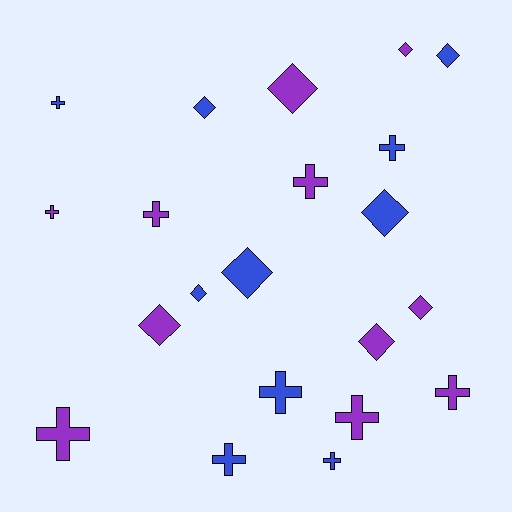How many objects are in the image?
There are 21 objects.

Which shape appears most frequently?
Cross, with 11 objects.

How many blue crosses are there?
There are 5 blue crosses.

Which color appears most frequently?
Purple, with 11 objects.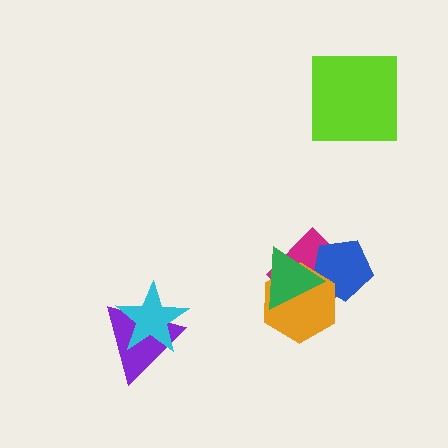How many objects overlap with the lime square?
0 objects overlap with the lime square.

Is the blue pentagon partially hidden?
Yes, it is partially covered by another shape.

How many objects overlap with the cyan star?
1 object overlaps with the cyan star.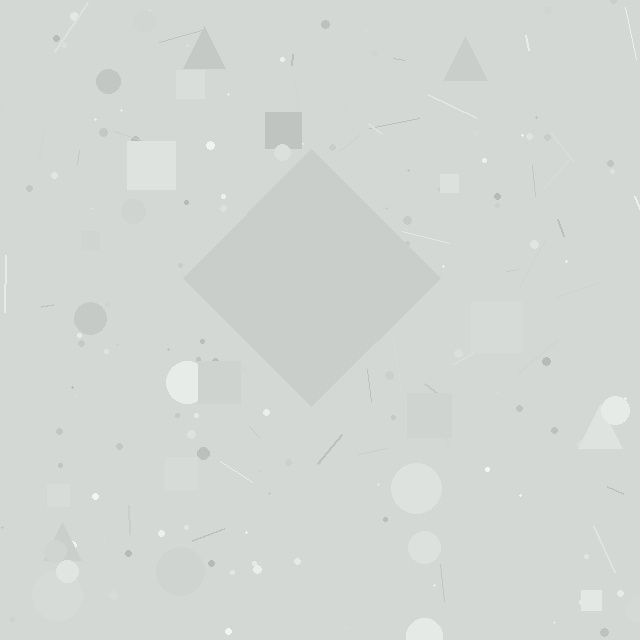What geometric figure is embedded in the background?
A diamond is embedded in the background.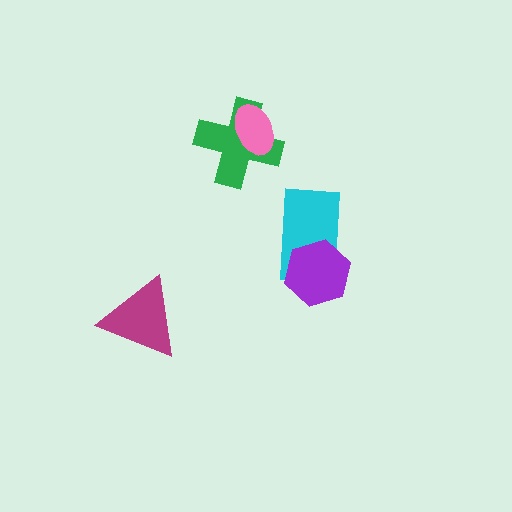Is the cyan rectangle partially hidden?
Yes, it is partially covered by another shape.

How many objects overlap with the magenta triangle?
0 objects overlap with the magenta triangle.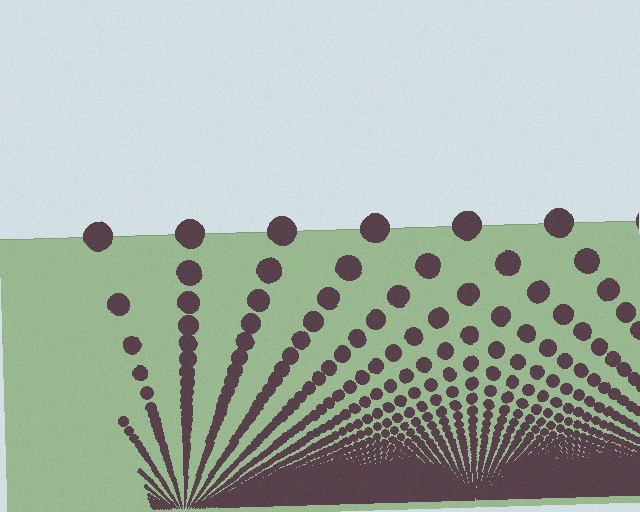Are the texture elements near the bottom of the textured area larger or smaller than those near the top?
Smaller. The gradient is inverted — elements near the bottom are smaller and denser.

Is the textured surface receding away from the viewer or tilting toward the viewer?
The surface appears to tilt toward the viewer. Texture elements get larger and sparser toward the top.